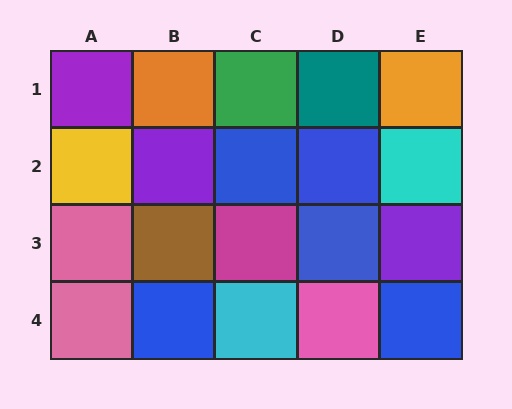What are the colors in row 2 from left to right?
Yellow, purple, blue, blue, cyan.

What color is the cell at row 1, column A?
Purple.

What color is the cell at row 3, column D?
Blue.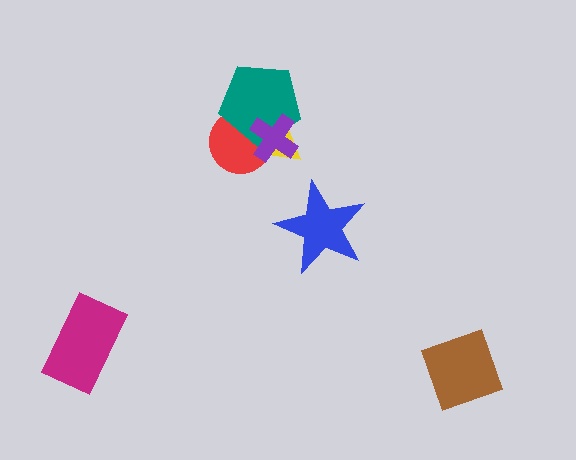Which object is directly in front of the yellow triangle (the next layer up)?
The red circle is directly in front of the yellow triangle.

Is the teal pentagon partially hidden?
Yes, it is partially covered by another shape.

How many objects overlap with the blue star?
0 objects overlap with the blue star.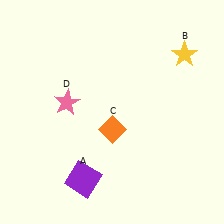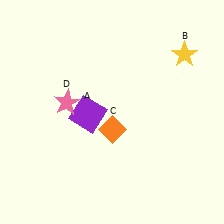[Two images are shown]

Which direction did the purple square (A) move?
The purple square (A) moved up.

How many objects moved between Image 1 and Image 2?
1 object moved between the two images.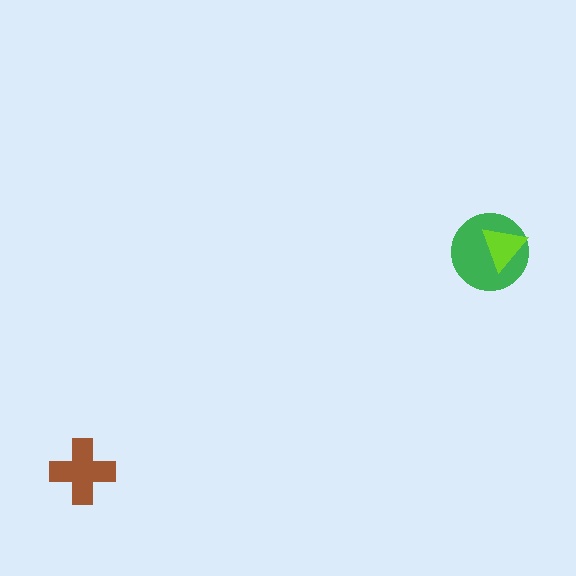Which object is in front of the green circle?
The lime triangle is in front of the green circle.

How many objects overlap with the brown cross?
0 objects overlap with the brown cross.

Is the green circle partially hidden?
Yes, it is partially covered by another shape.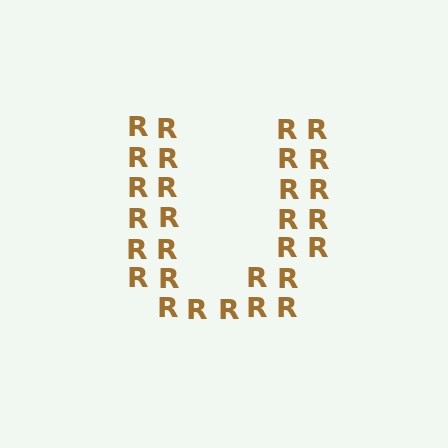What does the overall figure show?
The overall figure shows the letter U.